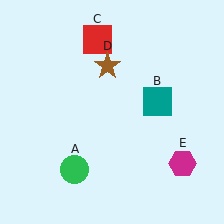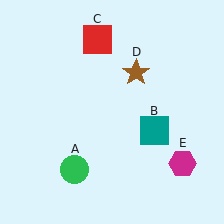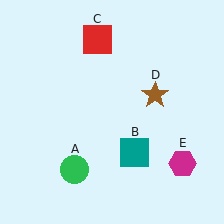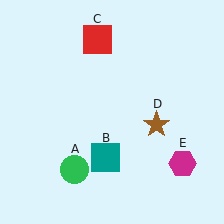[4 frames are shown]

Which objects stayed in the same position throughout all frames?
Green circle (object A) and red square (object C) and magenta hexagon (object E) remained stationary.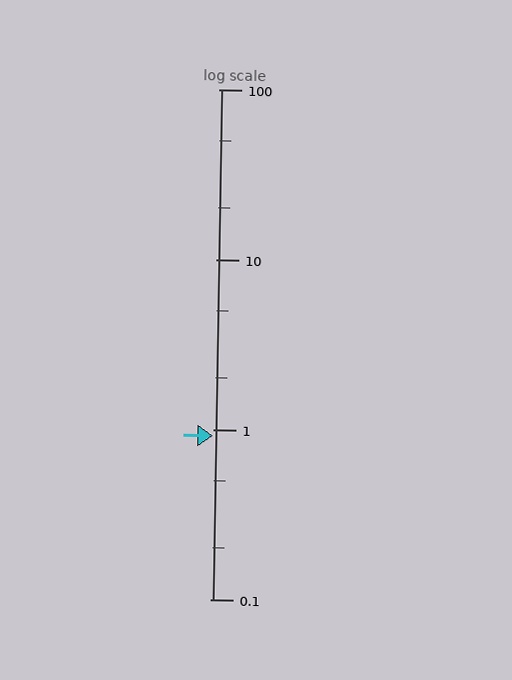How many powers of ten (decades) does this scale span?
The scale spans 3 decades, from 0.1 to 100.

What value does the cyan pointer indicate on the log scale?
The pointer indicates approximately 0.91.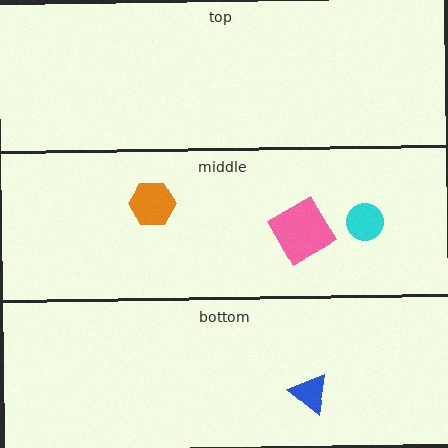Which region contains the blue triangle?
The bottom region.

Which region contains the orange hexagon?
The middle region.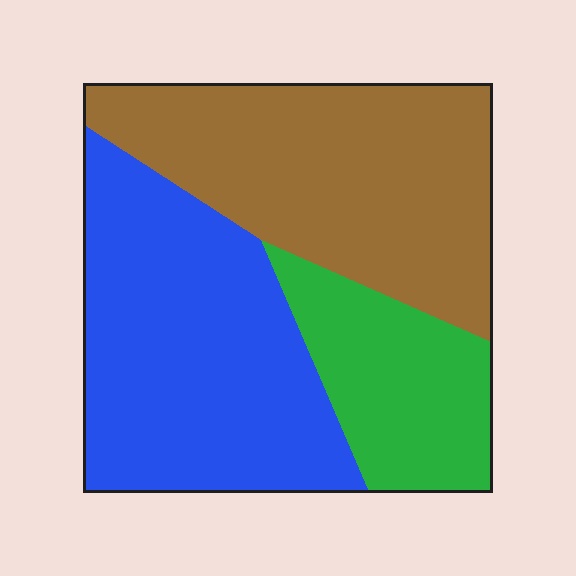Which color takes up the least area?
Green, at roughly 20%.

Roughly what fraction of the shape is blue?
Blue covers 41% of the shape.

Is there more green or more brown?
Brown.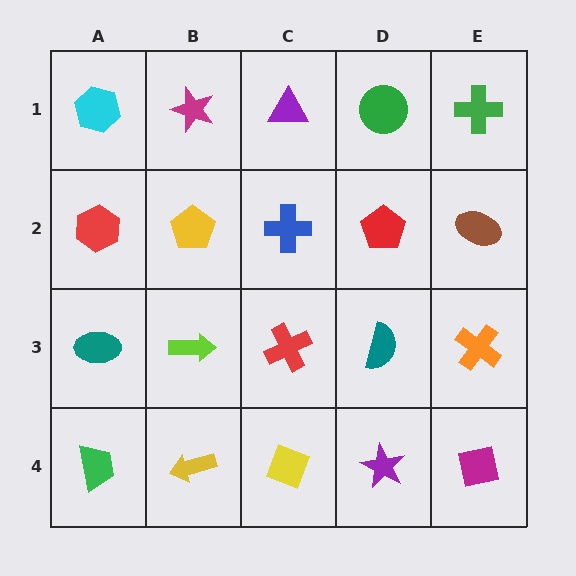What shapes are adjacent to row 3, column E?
A brown ellipse (row 2, column E), a magenta square (row 4, column E), a teal semicircle (row 3, column D).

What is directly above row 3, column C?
A blue cross.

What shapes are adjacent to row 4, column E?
An orange cross (row 3, column E), a purple star (row 4, column D).